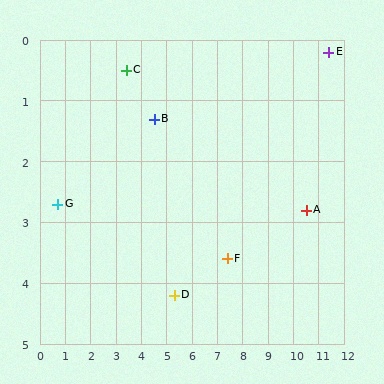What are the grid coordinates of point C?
Point C is at approximately (3.4, 0.5).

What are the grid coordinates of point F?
Point F is at approximately (7.4, 3.6).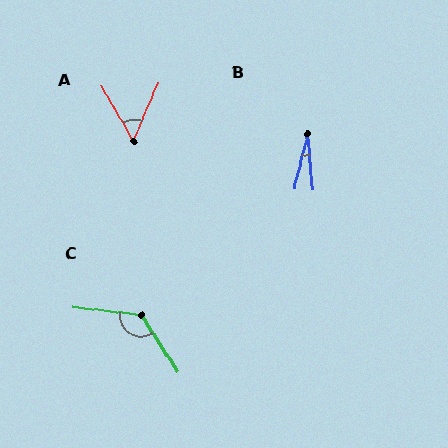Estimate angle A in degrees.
Approximately 52 degrees.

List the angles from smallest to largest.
B (18°), A (52°), C (129°).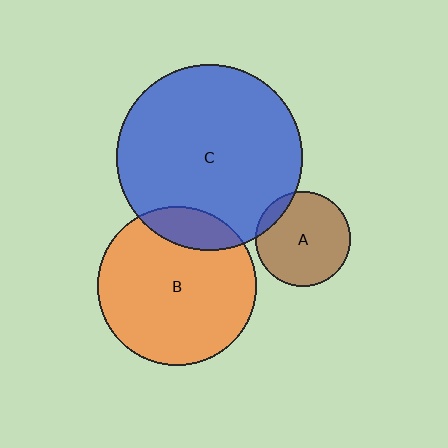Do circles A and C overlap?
Yes.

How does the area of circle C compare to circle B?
Approximately 1.4 times.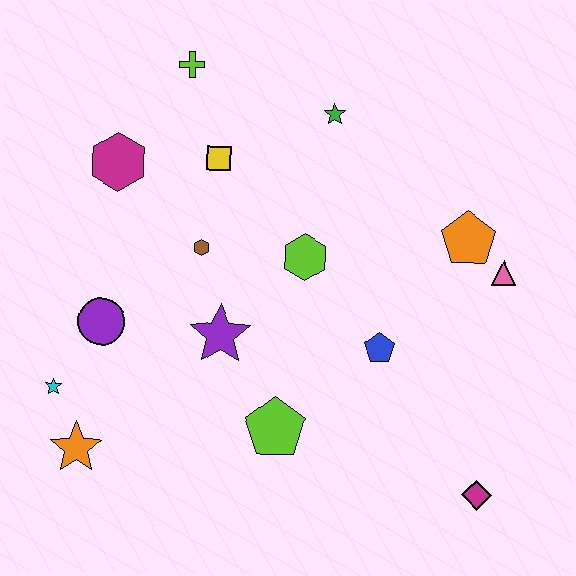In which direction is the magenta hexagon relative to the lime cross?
The magenta hexagon is below the lime cross.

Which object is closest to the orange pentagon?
The pink triangle is closest to the orange pentagon.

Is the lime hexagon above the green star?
No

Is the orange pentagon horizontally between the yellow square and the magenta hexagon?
No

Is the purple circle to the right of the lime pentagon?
No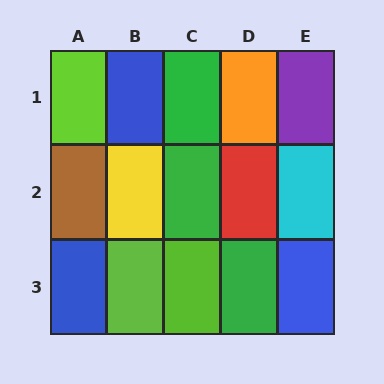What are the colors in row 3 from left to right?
Blue, lime, lime, green, blue.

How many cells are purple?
1 cell is purple.